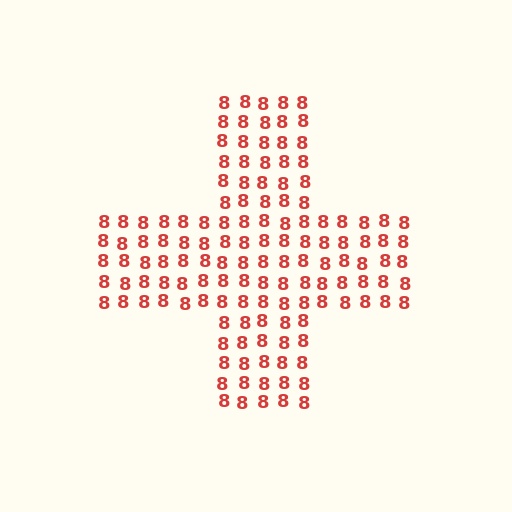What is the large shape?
The large shape is a cross.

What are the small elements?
The small elements are digit 8's.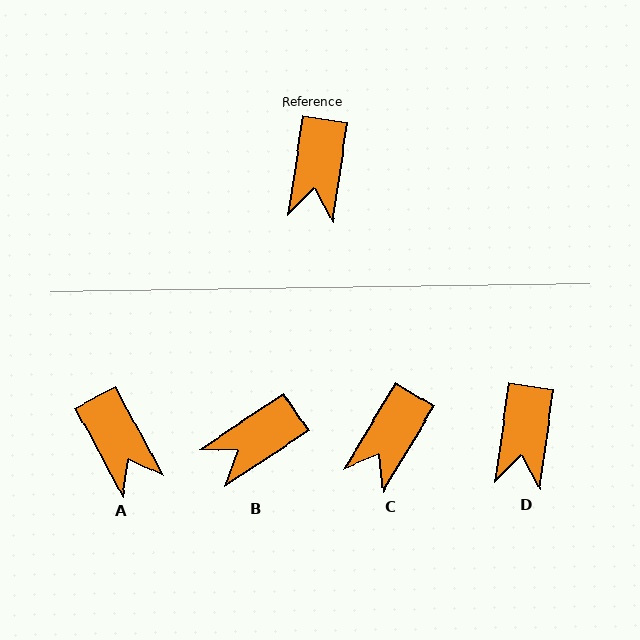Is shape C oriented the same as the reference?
No, it is off by about 23 degrees.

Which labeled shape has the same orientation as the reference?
D.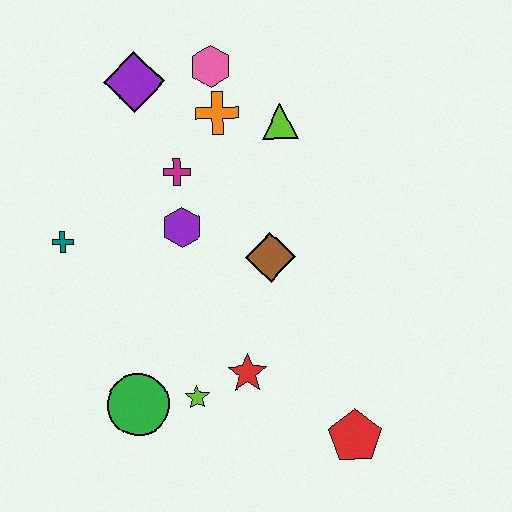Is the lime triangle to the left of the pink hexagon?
No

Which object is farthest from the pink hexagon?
The red pentagon is farthest from the pink hexagon.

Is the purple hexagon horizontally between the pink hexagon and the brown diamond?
No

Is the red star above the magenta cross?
No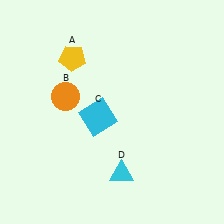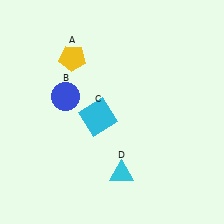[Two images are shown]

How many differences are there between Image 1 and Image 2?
There is 1 difference between the two images.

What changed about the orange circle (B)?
In Image 1, B is orange. In Image 2, it changed to blue.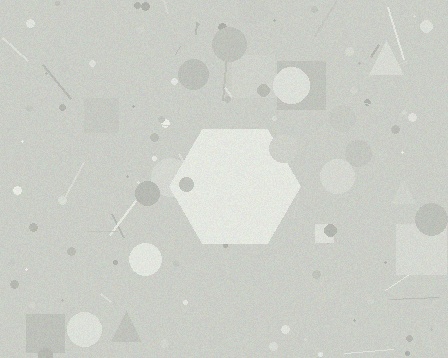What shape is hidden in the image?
A hexagon is hidden in the image.